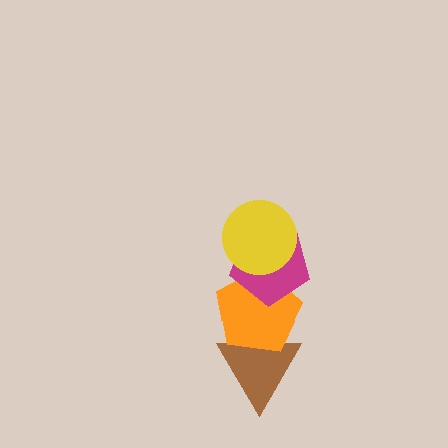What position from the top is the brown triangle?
The brown triangle is 4th from the top.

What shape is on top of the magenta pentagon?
The yellow circle is on top of the magenta pentagon.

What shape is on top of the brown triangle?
The orange pentagon is on top of the brown triangle.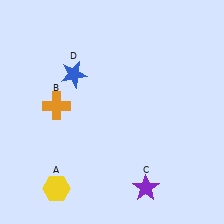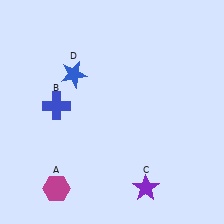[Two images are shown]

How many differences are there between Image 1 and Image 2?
There are 2 differences between the two images.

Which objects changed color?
A changed from yellow to magenta. B changed from orange to blue.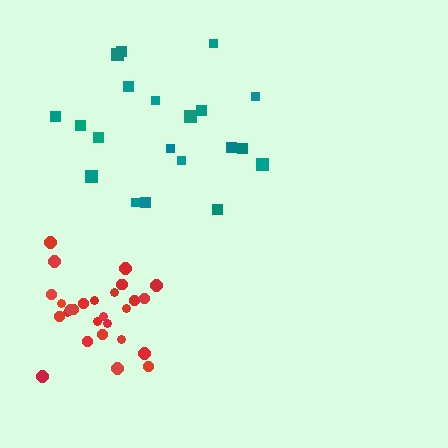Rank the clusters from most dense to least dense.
red, teal.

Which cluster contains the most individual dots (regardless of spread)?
Red (28).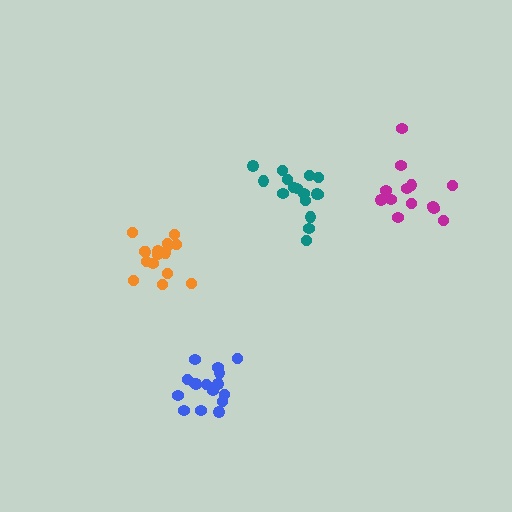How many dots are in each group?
Group 1: 16 dots, Group 2: 13 dots, Group 3: 16 dots, Group 4: 16 dots (61 total).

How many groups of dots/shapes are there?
There are 4 groups.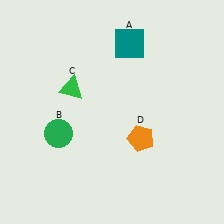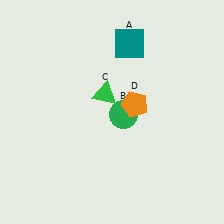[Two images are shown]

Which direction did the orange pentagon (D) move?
The orange pentagon (D) moved up.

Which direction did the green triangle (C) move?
The green triangle (C) moved right.